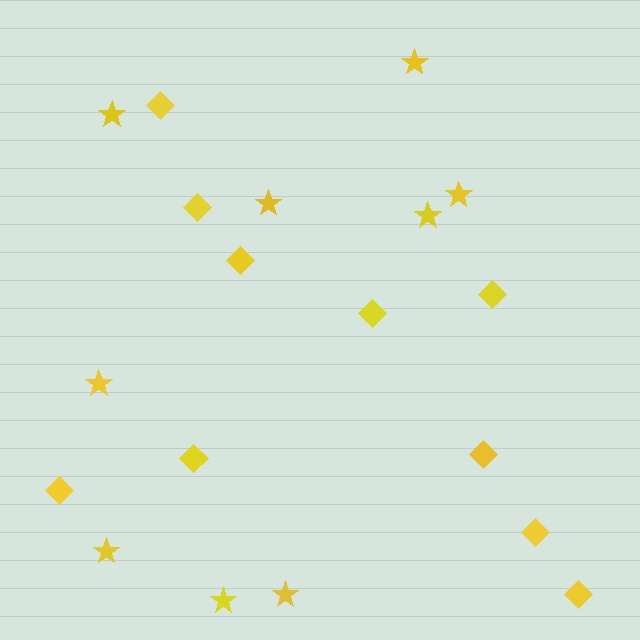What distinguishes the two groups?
There are 2 groups: one group of diamonds (10) and one group of stars (9).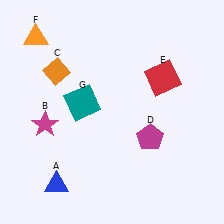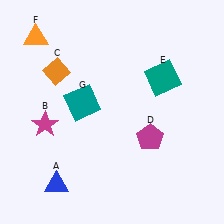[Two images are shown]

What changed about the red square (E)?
In Image 1, E is red. In Image 2, it changed to teal.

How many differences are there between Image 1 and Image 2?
There is 1 difference between the two images.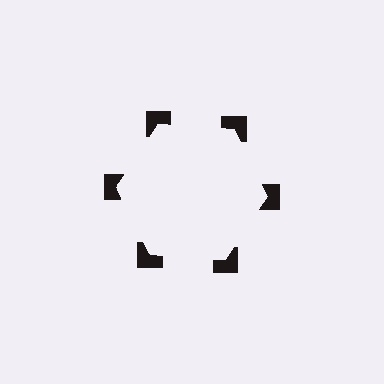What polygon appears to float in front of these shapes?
An illusory hexagon — its edges are inferred from the aligned wedge cuts in the notched squares, not physically drawn.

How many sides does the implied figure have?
6 sides.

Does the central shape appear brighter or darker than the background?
It typically appears slightly brighter than the background, even though no actual brightness change is drawn.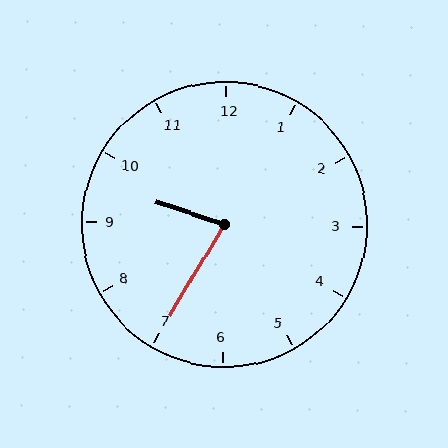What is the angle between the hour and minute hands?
Approximately 78 degrees.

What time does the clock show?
9:35.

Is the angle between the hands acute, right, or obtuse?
It is acute.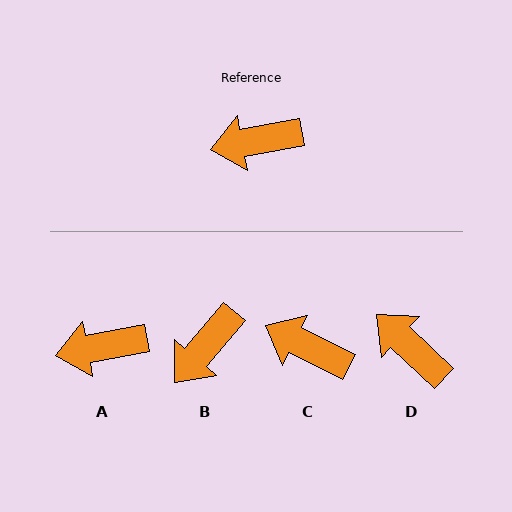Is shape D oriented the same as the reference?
No, it is off by about 54 degrees.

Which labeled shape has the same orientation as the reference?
A.